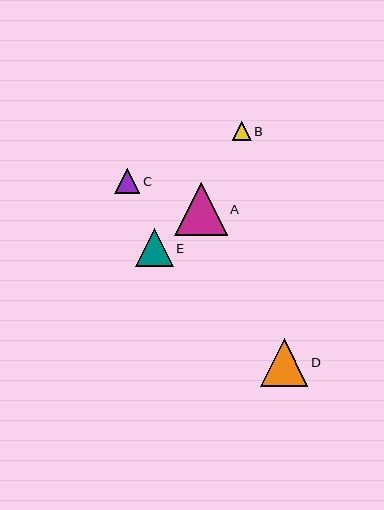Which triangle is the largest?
Triangle A is the largest with a size of approximately 53 pixels.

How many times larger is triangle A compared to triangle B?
Triangle A is approximately 2.8 times the size of triangle B.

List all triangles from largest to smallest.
From largest to smallest: A, D, E, C, B.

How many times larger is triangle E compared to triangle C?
Triangle E is approximately 1.5 times the size of triangle C.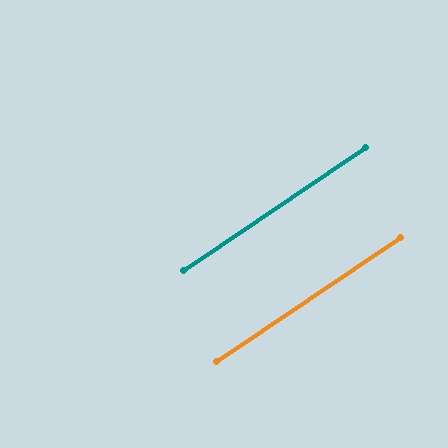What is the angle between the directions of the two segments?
Approximately 0 degrees.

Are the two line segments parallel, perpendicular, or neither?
Parallel — their directions differ by only 0.3°.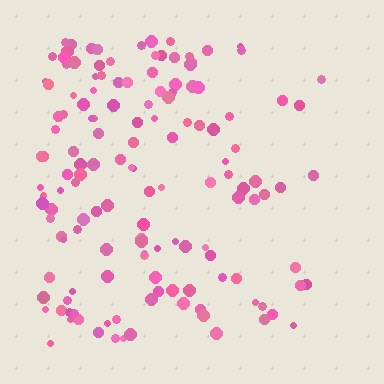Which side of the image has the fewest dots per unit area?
The right.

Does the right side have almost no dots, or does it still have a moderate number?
Still a moderate number, just noticeably fewer than the left.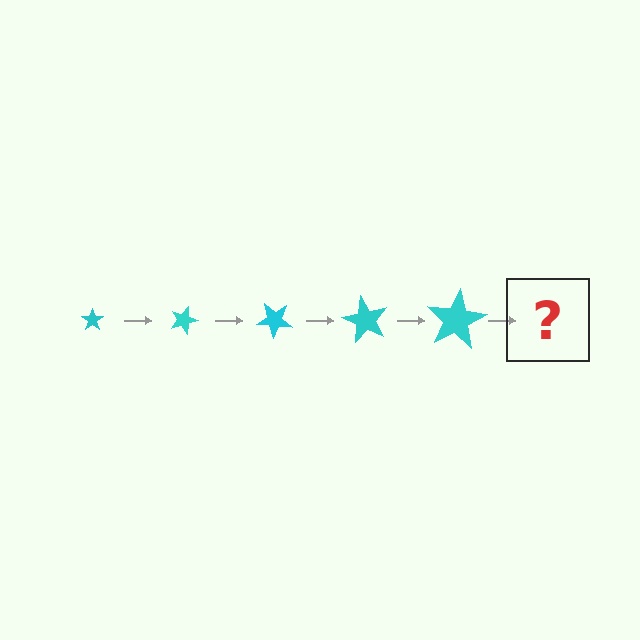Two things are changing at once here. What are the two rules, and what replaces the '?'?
The two rules are that the star grows larger each step and it rotates 20 degrees each step. The '?' should be a star, larger than the previous one and rotated 100 degrees from the start.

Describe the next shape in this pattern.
It should be a star, larger than the previous one and rotated 100 degrees from the start.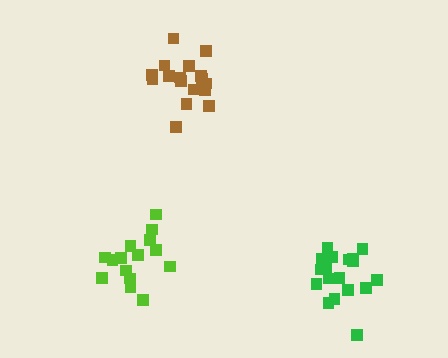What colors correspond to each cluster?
The clusters are colored: brown, lime, green.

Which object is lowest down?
The green cluster is bottommost.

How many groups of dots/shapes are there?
There are 3 groups.